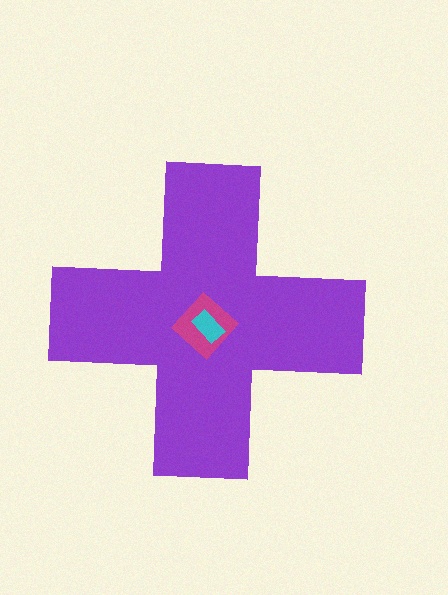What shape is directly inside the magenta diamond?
The cyan rectangle.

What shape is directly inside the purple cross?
The magenta diamond.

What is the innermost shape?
The cyan rectangle.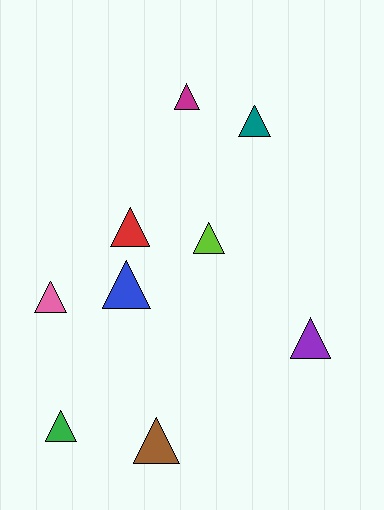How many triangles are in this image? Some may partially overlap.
There are 9 triangles.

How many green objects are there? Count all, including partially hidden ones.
There is 1 green object.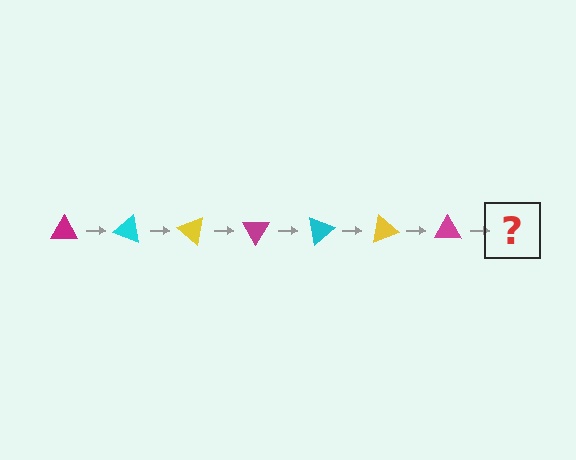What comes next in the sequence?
The next element should be a cyan triangle, rotated 140 degrees from the start.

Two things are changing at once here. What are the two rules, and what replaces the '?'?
The two rules are that it rotates 20 degrees each step and the color cycles through magenta, cyan, and yellow. The '?' should be a cyan triangle, rotated 140 degrees from the start.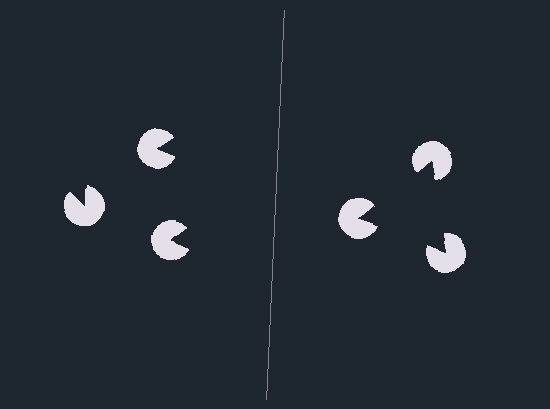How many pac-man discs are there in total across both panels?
6 — 3 on each side.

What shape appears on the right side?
An illusory triangle.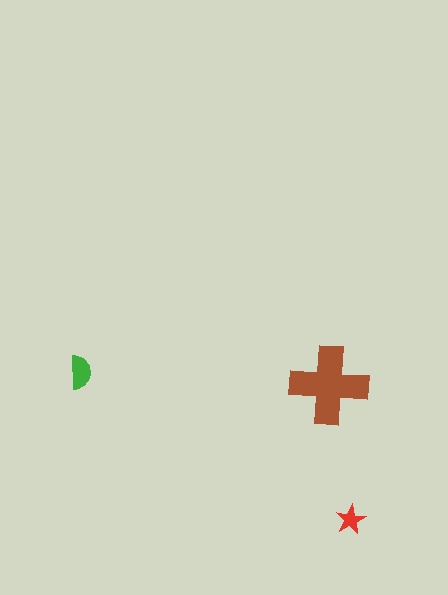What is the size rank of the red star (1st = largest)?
3rd.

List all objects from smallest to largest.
The red star, the green semicircle, the brown cross.